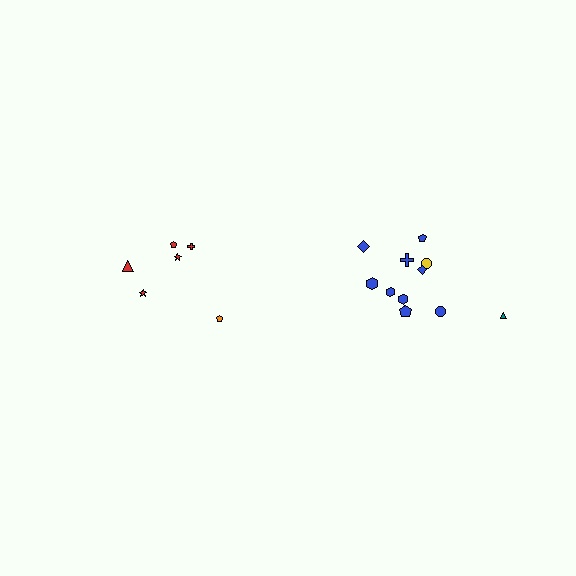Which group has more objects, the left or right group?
The right group.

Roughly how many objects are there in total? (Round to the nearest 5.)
Roughly 20 objects in total.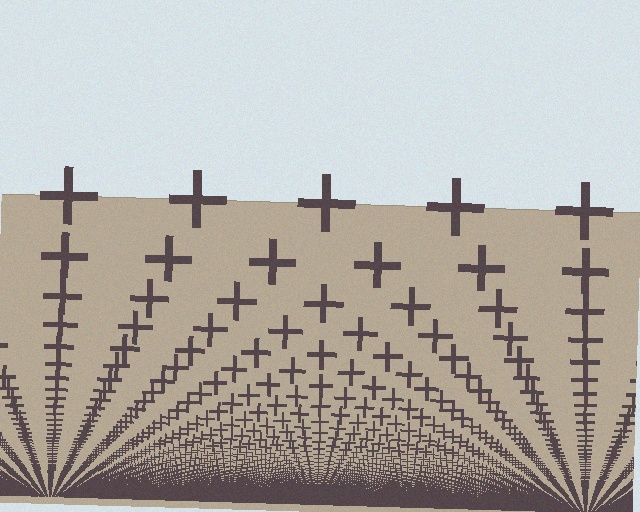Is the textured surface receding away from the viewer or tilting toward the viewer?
The surface appears to tilt toward the viewer. Texture elements get larger and sparser toward the top.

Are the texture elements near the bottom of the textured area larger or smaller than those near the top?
Smaller. The gradient is inverted — elements near the bottom are smaller and denser.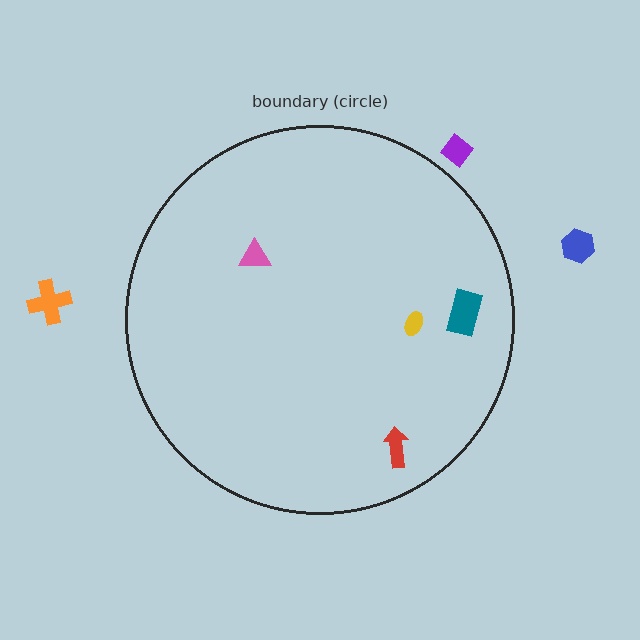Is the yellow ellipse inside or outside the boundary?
Inside.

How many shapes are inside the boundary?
4 inside, 3 outside.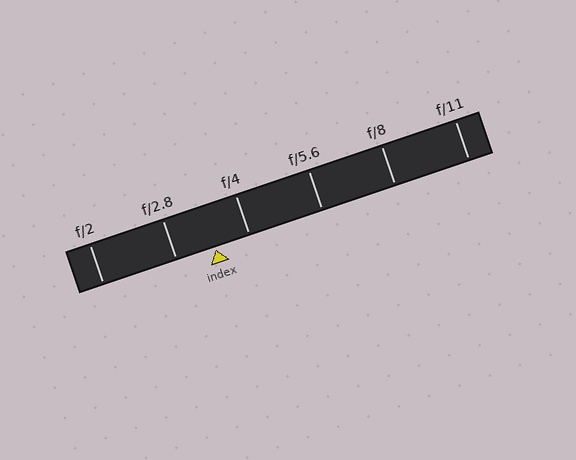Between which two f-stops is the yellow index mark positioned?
The index mark is between f/2.8 and f/4.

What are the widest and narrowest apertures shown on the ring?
The widest aperture shown is f/2 and the narrowest is f/11.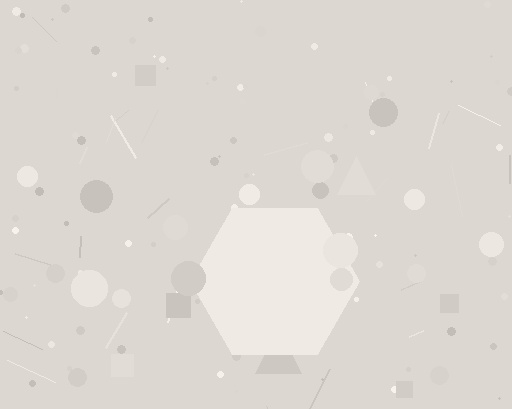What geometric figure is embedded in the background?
A hexagon is embedded in the background.